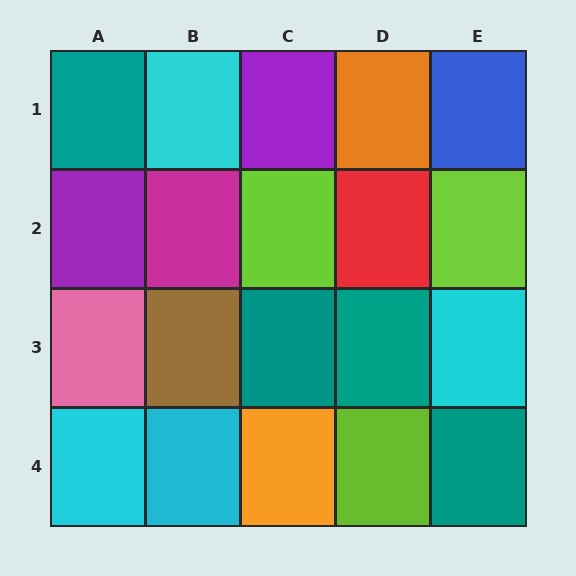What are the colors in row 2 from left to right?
Purple, magenta, lime, red, lime.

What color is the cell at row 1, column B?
Cyan.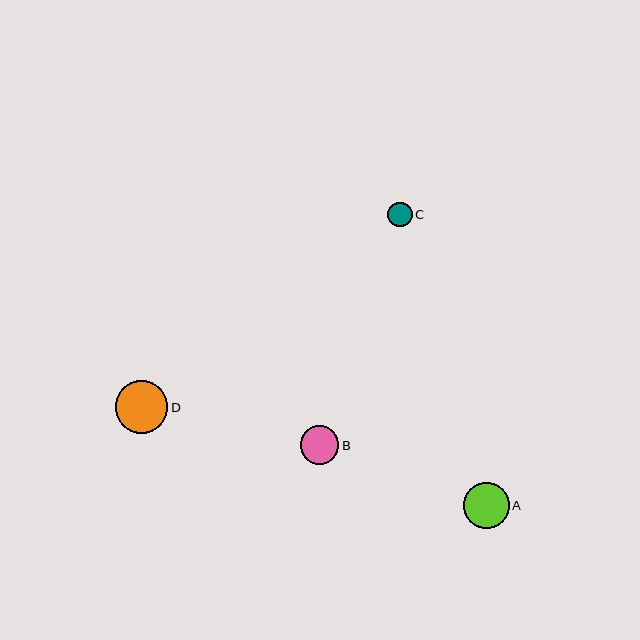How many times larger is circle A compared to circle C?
Circle A is approximately 1.9 times the size of circle C.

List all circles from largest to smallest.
From largest to smallest: D, A, B, C.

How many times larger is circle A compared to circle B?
Circle A is approximately 1.2 times the size of circle B.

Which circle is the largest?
Circle D is the largest with a size of approximately 52 pixels.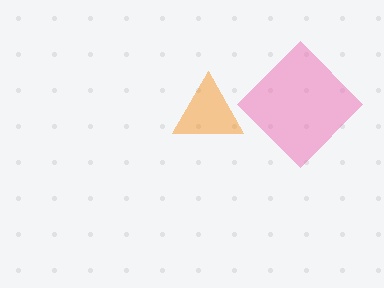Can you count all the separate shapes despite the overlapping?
Yes, there are 2 separate shapes.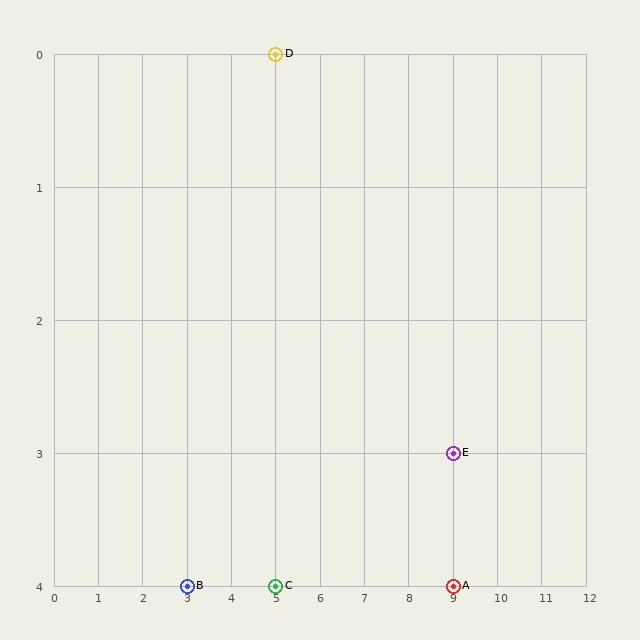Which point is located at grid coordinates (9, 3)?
Point E is at (9, 3).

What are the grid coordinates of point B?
Point B is at grid coordinates (3, 4).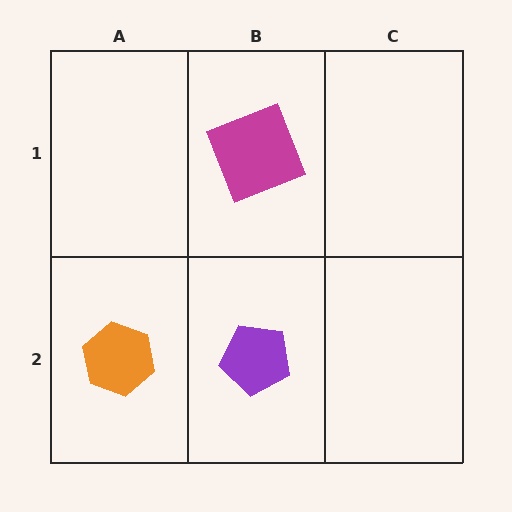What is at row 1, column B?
A magenta square.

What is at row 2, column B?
A purple pentagon.